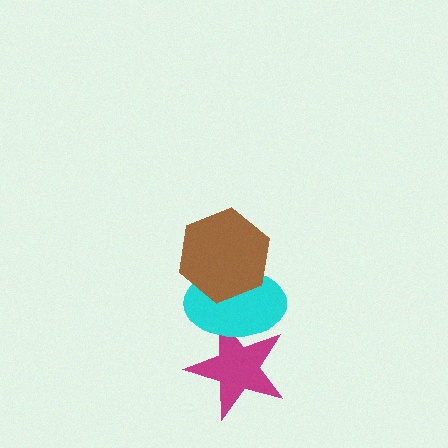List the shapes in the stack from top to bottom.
From top to bottom: the brown hexagon, the cyan ellipse, the magenta star.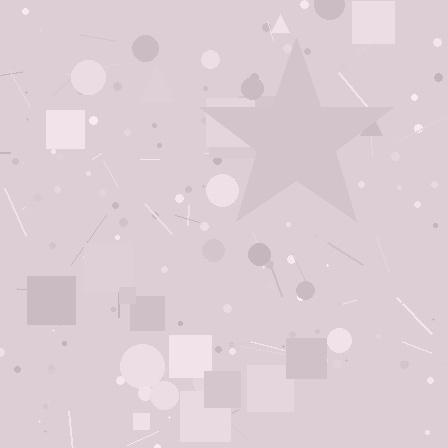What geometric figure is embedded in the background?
A star is embedded in the background.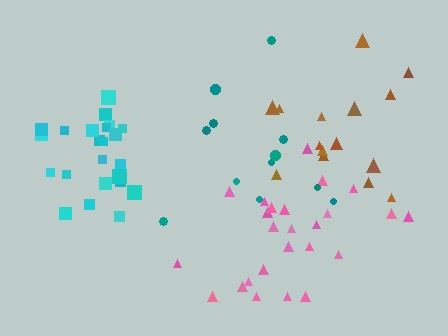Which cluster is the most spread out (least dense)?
Pink.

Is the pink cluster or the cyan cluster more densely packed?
Cyan.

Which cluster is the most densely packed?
Cyan.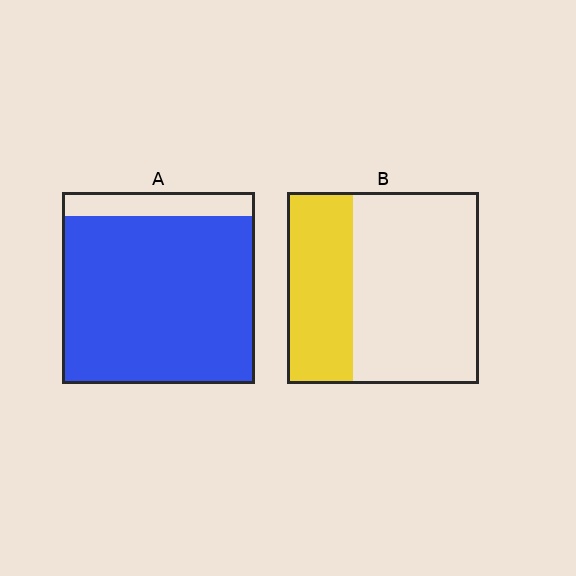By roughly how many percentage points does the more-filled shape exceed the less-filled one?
By roughly 55 percentage points (A over B).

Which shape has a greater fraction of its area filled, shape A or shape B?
Shape A.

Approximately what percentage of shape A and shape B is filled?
A is approximately 90% and B is approximately 35%.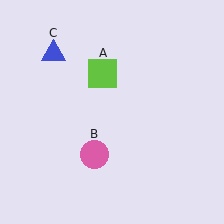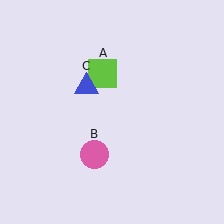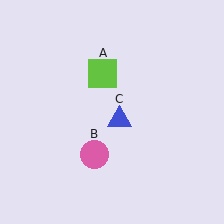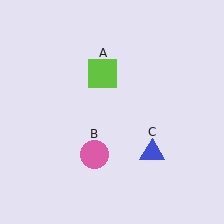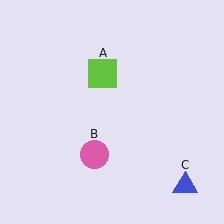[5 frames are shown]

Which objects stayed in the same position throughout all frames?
Lime square (object A) and pink circle (object B) remained stationary.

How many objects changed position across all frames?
1 object changed position: blue triangle (object C).